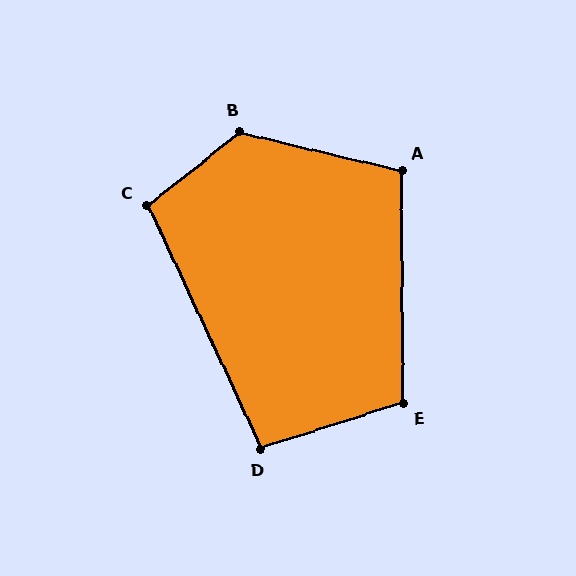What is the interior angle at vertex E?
Approximately 107 degrees (obtuse).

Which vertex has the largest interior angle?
B, at approximately 128 degrees.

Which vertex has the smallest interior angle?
D, at approximately 97 degrees.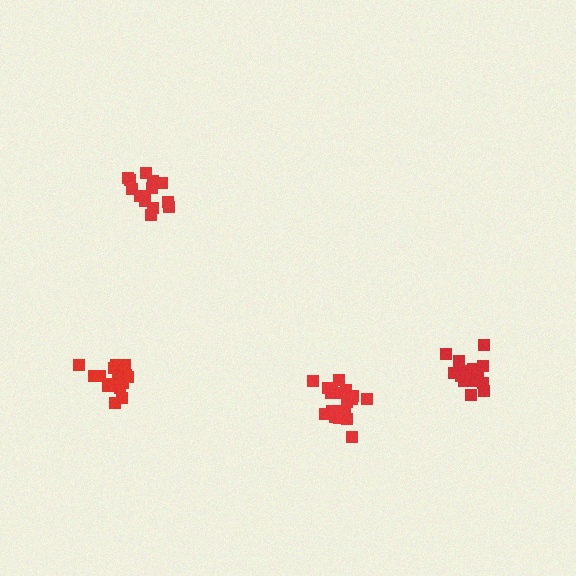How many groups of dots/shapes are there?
There are 4 groups.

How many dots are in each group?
Group 1: 14 dots, Group 2: 20 dots, Group 3: 17 dots, Group 4: 17 dots (68 total).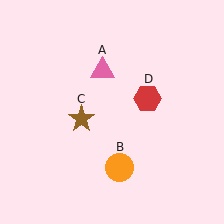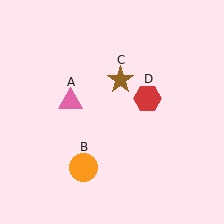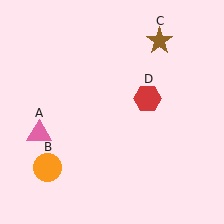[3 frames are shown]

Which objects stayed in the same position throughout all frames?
Red hexagon (object D) remained stationary.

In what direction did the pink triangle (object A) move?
The pink triangle (object A) moved down and to the left.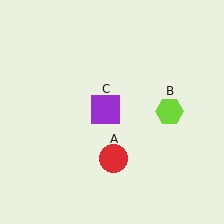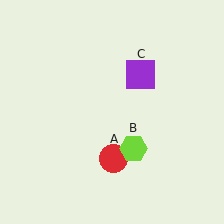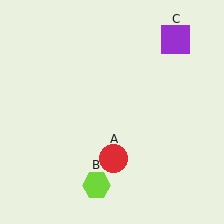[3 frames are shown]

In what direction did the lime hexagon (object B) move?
The lime hexagon (object B) moved down and to the left.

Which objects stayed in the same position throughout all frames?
Red circle (object A) remained stationary.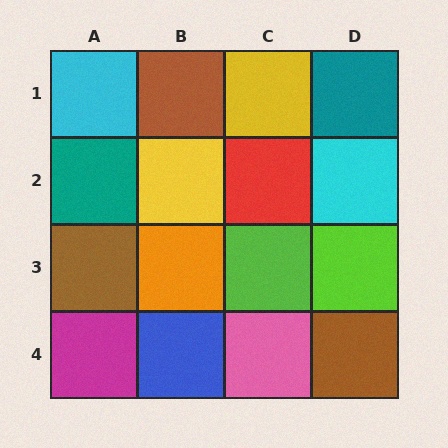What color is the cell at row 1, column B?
Brown.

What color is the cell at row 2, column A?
Teal.